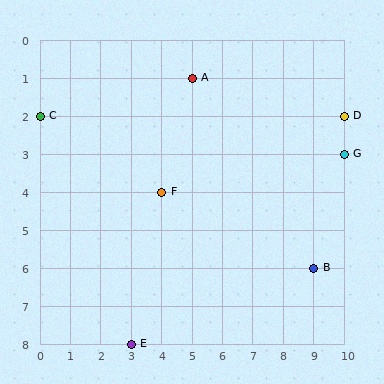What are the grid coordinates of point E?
Point E is at grid coordinates (3, 8).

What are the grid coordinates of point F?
Point F is at grid coordinates (4, 4).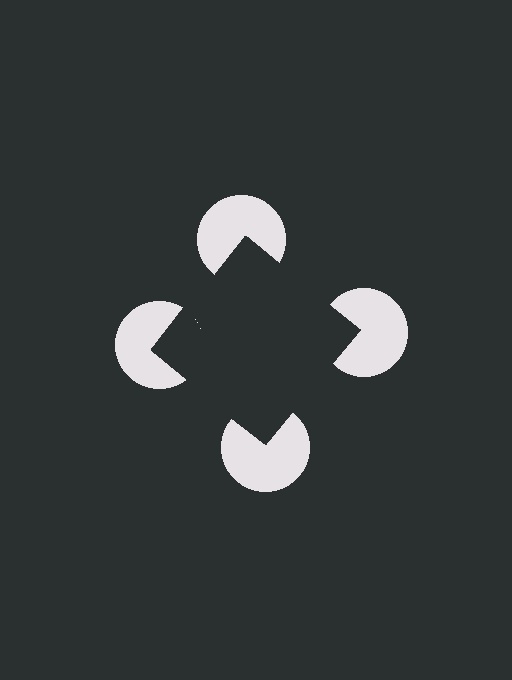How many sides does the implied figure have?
4 sides.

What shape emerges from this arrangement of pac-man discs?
An illusory square — its edges are inferred from the aligned wedge cuts in the pac-man discs, not physically drawn.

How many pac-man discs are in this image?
There are 4 — one at each vertex of the illusory square.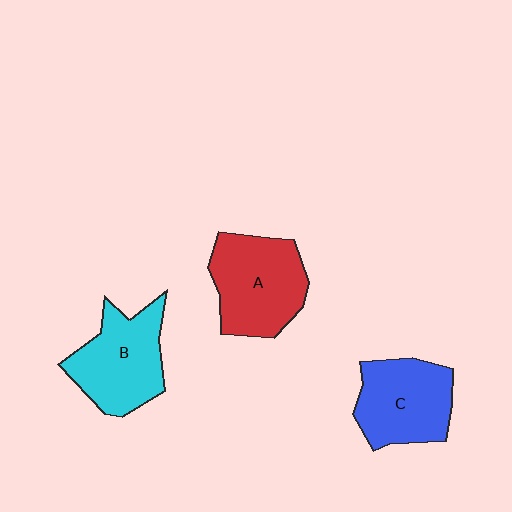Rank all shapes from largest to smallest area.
From largest to smallest: A (red), B (cyan), C (blue).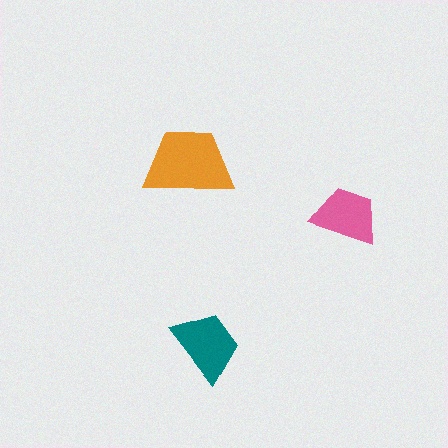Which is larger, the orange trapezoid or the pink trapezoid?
The orange one.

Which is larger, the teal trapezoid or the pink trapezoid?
The teal one.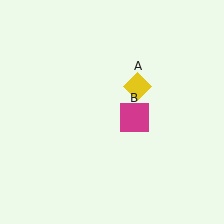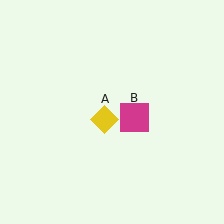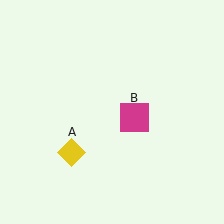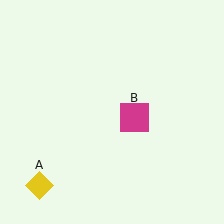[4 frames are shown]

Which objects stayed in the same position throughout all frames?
Magenta square (object B) remained stationary.